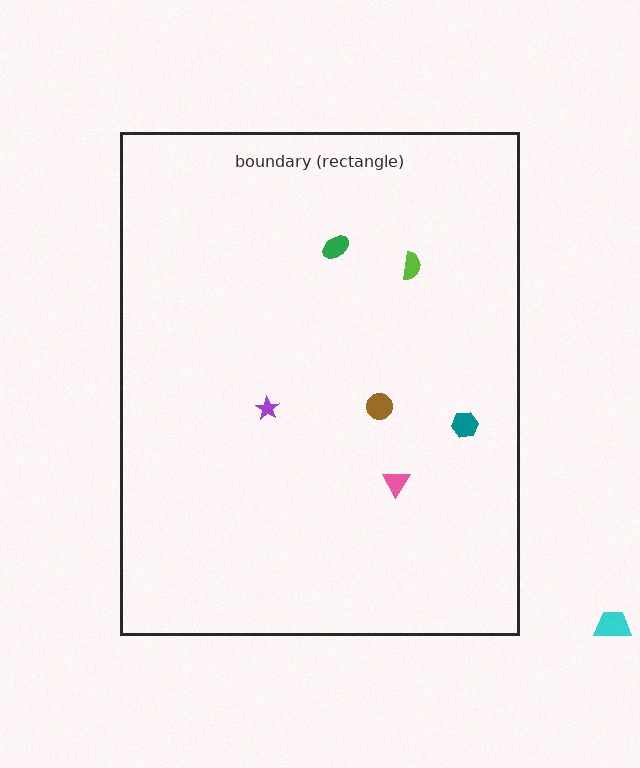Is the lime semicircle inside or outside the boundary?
Inside.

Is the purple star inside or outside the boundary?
Inside.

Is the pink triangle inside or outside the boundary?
Inside.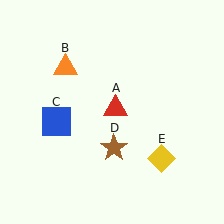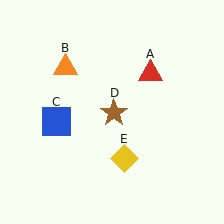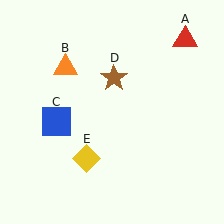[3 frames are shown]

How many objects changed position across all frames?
3 objects changed position: red triangle (object A), brown star (object D), yellow diamond (object E).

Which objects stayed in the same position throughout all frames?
Orange triangle (object B) and blue square (object C) remained stationary.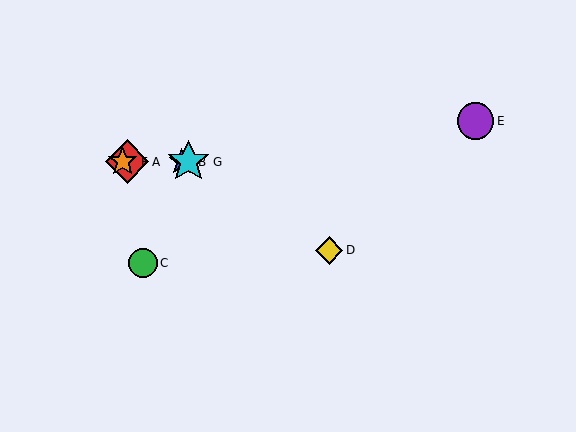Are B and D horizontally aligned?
No, B is at y≈162 and D is at y≈250.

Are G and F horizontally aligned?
Yes, both are at y≈162.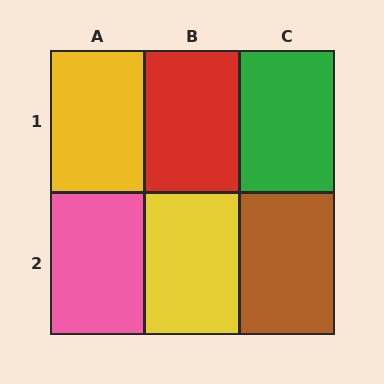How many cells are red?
1 cell is red.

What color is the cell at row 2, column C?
Brown.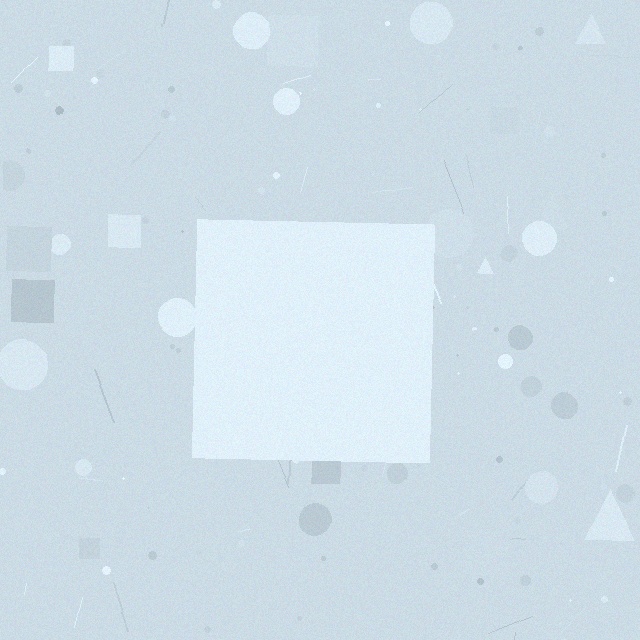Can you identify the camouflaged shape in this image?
The camouflaged shape is a square.